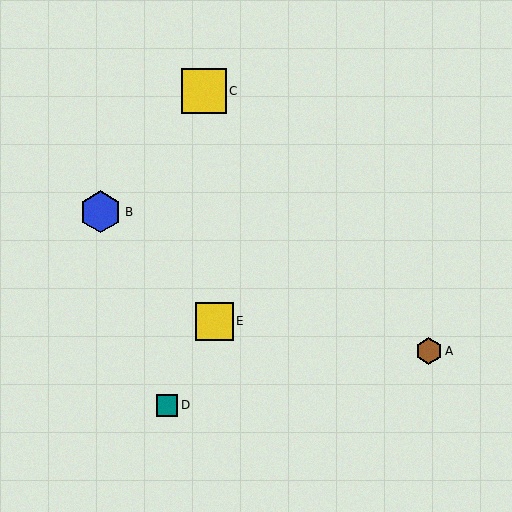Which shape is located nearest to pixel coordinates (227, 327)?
The yellow square (labeled E) at (214, 321) is nearest to that location.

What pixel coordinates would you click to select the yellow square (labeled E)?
Click at (214, 321) to select the yellow square E.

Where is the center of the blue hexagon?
The center of the blue hexagon is at (101, 212).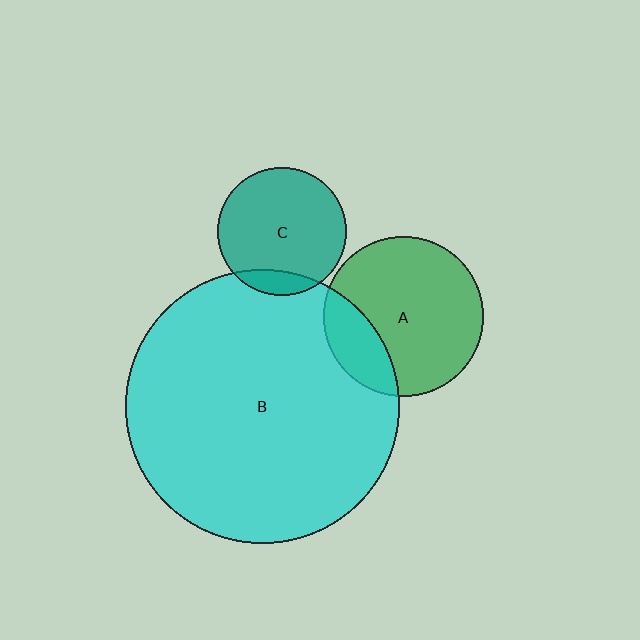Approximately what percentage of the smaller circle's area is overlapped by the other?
Approximately 20%.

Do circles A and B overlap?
Yes.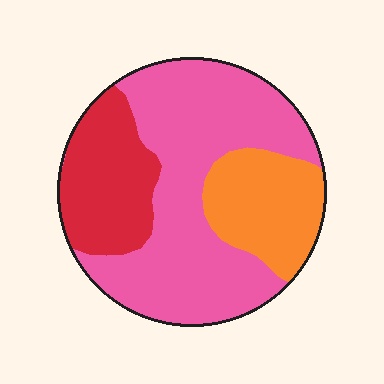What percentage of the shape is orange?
Orange covers 21% of the shape.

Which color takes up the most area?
Pink, at roughly 55%.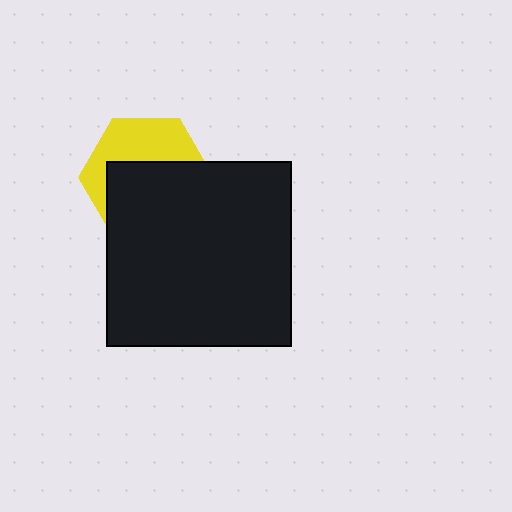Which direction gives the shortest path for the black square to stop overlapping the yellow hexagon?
Moving down gives the shortest separation.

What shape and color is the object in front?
The object in front is a black square.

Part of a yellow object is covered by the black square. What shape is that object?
It is a hexagon.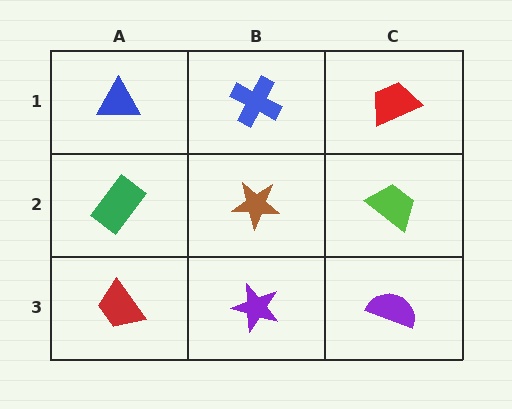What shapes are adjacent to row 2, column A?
A blue triangle (row 1, column A), a red trapezoid (row 3, column A), a brown star (row 2, column B).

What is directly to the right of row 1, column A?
A blue cross.